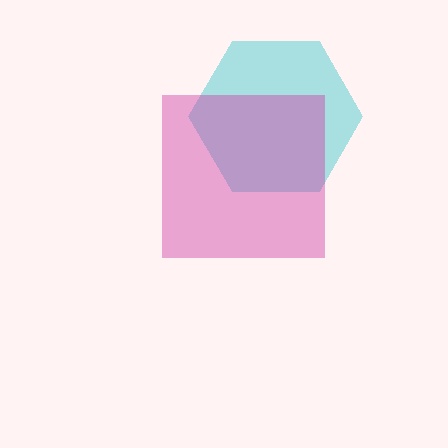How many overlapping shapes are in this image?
There are 2 overlapping shapes in the image.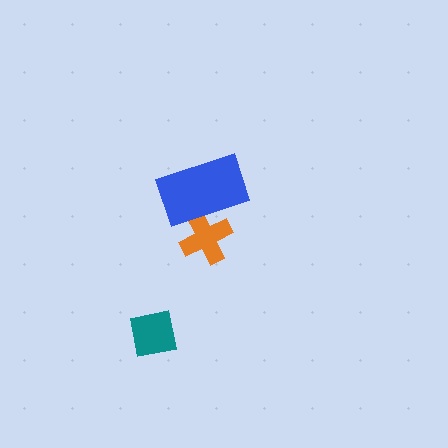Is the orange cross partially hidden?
Yes, it is partially covered by another shape.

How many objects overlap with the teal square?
0 objects overlap with the teal square.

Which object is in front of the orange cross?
The blue rectangle is in front of the orange cross.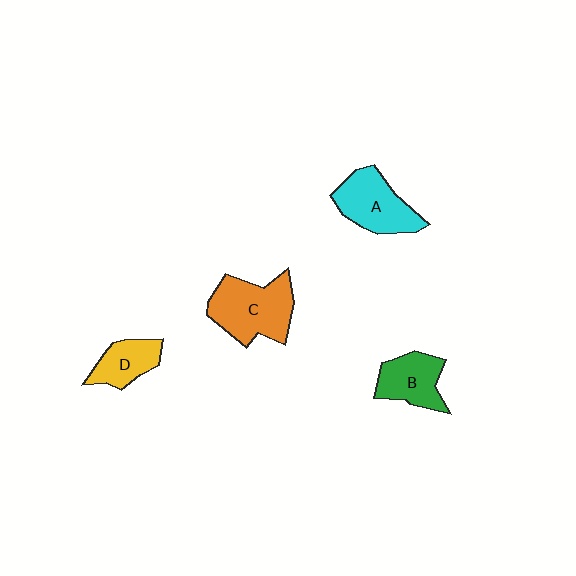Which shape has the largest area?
Shape C (orange).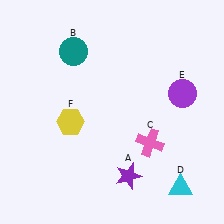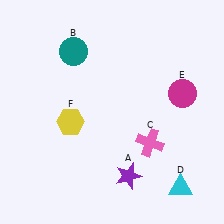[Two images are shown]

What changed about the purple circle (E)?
In Image 1, E is purple. In Image 2, it changed to magenta.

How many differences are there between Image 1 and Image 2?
There is 1 difference between the two images.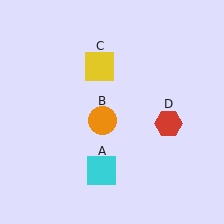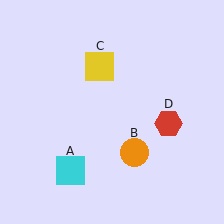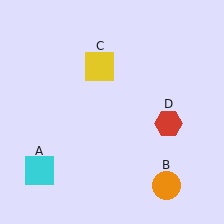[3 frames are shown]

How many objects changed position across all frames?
2 objects changed position: cyan square (object A), orange circle (object B).